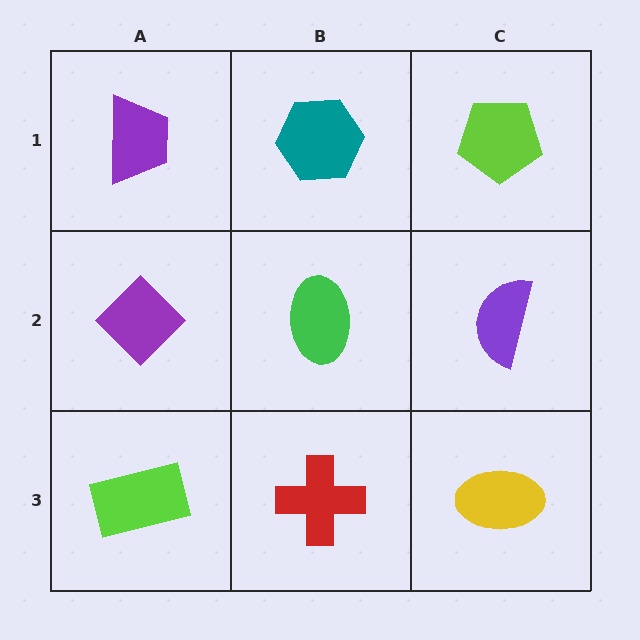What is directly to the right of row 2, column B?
A purple semicircle.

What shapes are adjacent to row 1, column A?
A purple diamond (row 2, column A), a teal hexagon (row 1, column B).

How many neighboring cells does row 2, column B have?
4.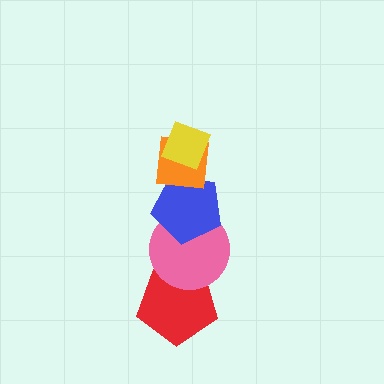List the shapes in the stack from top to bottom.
From top to bottom: the yellow diamond, the orange square, the blue pentagon, the pink circle, the red pentagon.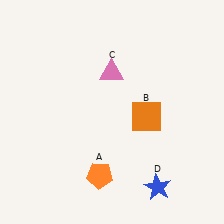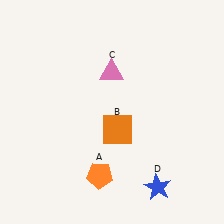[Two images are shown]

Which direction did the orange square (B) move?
The orange square (B) moved left.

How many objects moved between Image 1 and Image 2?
1 object moved between the two images.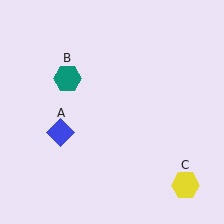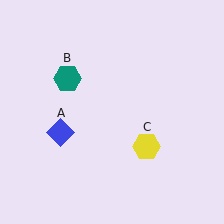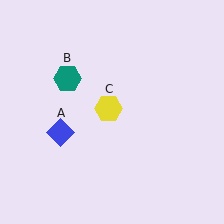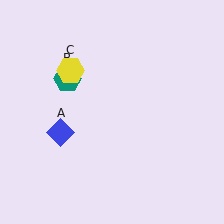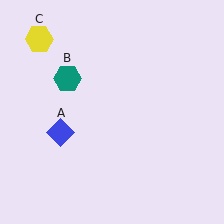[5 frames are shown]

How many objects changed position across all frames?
1 object changed position: yellow hexagon (object C).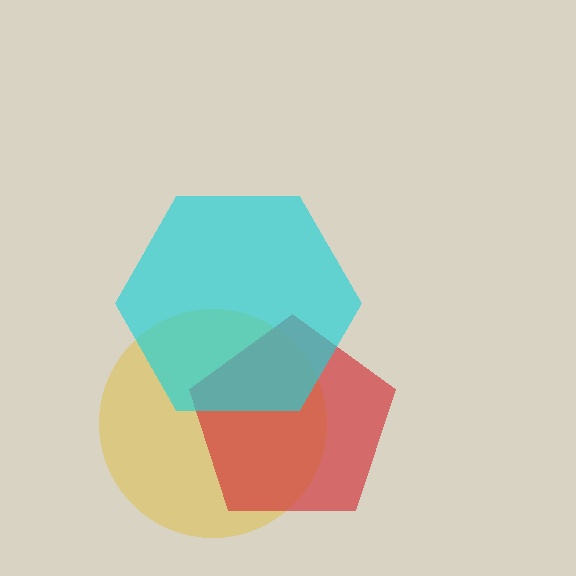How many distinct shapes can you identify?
There are 3 distinct shapes: a yellow circle, a red pentagon, a cyan hexagon.